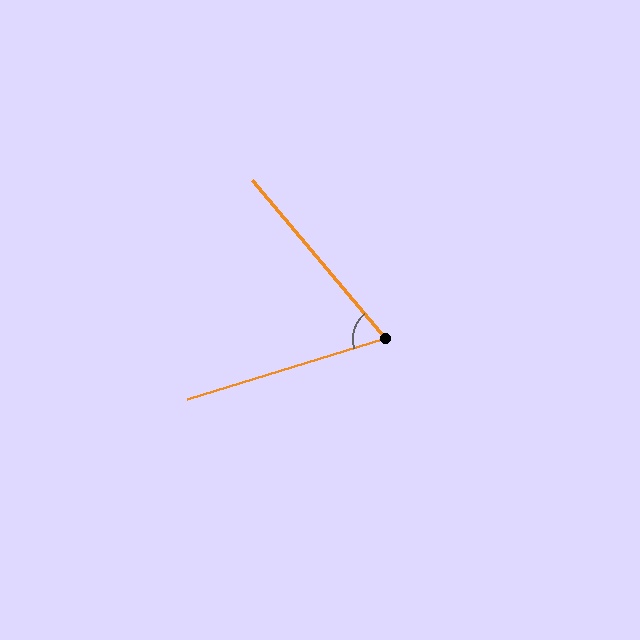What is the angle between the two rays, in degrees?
Approximately 67 degrees.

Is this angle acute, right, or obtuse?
It is acute.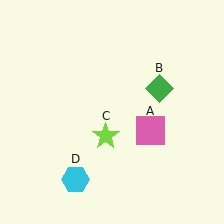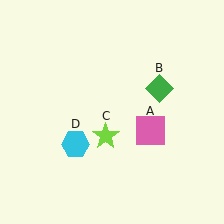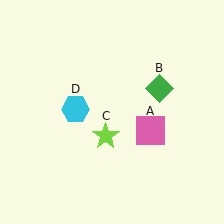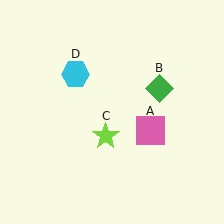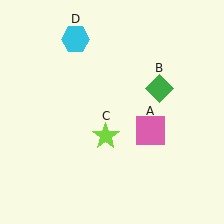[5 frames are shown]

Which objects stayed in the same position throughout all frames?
Pink square (object A) and green diamond (object B) and lime star (object C) remained stationary.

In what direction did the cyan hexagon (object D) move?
The cyan hexagon (object D) moved up.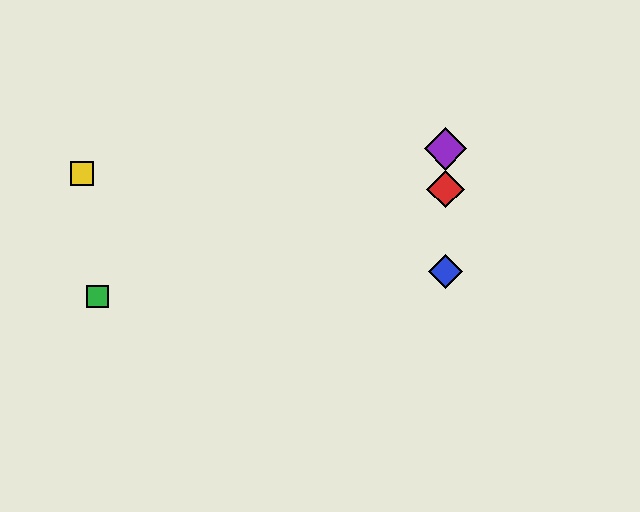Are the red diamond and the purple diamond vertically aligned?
Yes, both are at x≈445.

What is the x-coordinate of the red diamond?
The red diamond is at x≈445.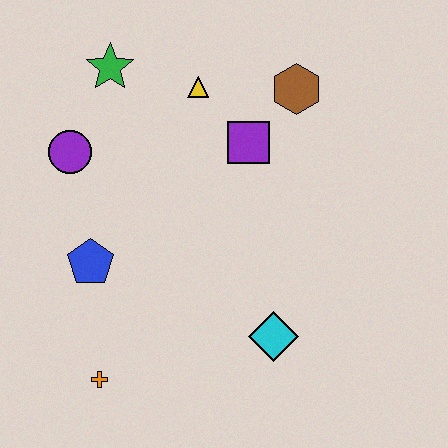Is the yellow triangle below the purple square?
No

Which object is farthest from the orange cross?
The brown hexagon is farthest from the orange cross.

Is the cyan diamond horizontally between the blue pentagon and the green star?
No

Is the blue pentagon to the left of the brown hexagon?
Yes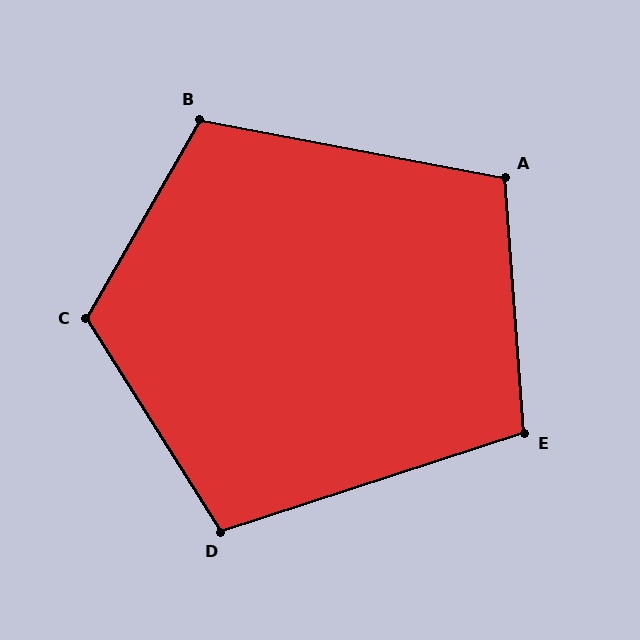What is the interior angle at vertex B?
Approximately 109 degrees (obtuse).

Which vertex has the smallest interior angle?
E, at approximately 104 degrees.